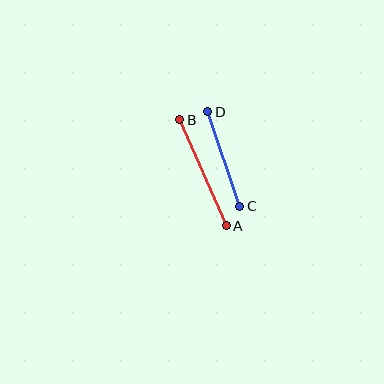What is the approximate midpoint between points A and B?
The midpoint is at approximately (203, 173) pixels.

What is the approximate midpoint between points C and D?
The midpoint is at approximately (224, 159) pixels.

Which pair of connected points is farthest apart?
Points A and B are farthest apart.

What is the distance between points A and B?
The distance is approximately 116 pixels.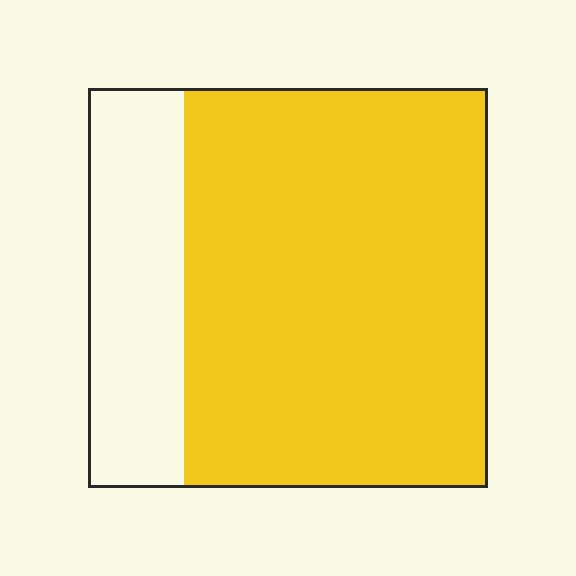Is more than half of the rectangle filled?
Yes.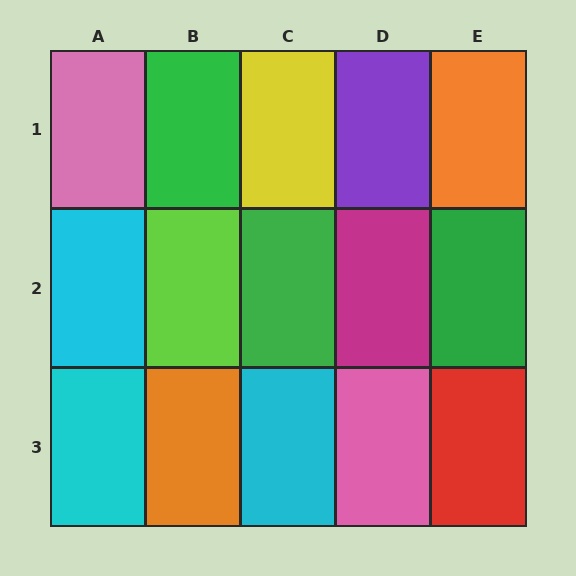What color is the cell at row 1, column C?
Yellow.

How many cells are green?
3 cells are green.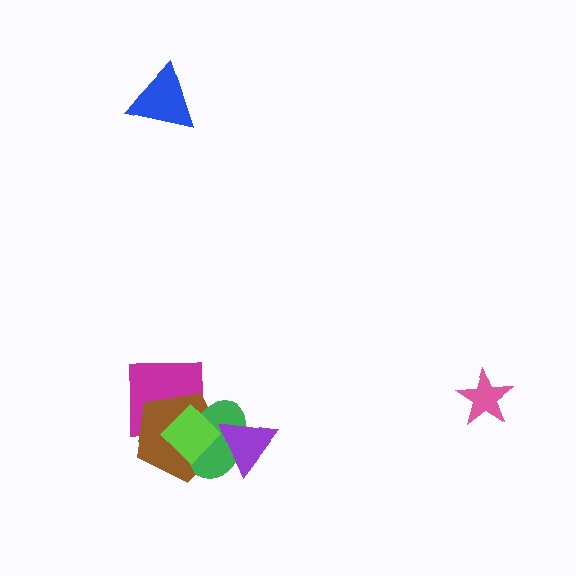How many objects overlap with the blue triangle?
0 objects overlap with the blue triangle.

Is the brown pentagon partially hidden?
Yes, it is partially covered by another shape.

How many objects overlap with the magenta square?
3 objects overlap with the magenta square.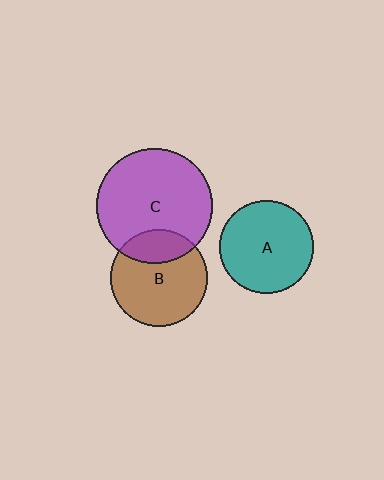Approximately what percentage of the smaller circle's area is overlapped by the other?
Approximately 25%.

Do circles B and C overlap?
Yes.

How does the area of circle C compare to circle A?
Approximately 1.5 times.